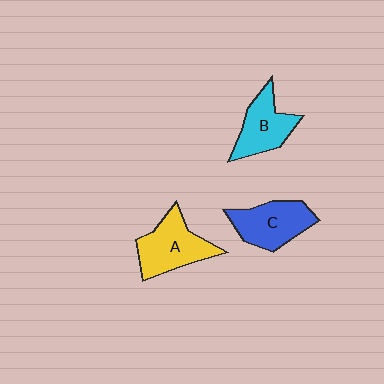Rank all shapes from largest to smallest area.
From largest to smallest: A (yellow), C (blue), B (cyan).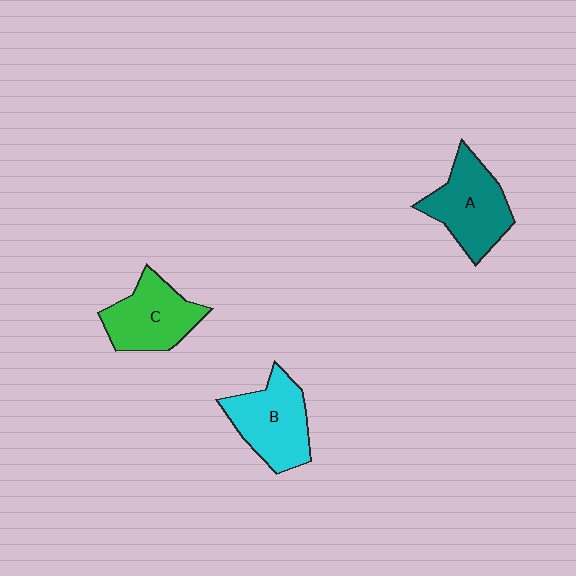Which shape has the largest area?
Shape A (teal).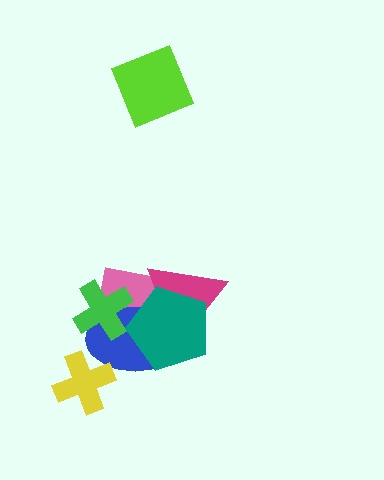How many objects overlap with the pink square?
4 objects overlap with the pink square.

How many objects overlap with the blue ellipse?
5 objects overlap with the blue ellipse.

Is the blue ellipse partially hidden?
Yes, it is partially covered by another shape.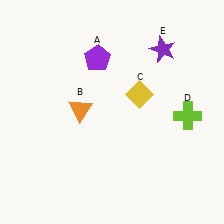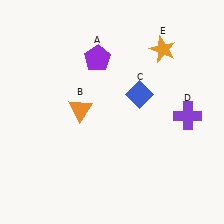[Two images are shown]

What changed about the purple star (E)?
In Image 1, E is purple. In Image 2, it changed to orange.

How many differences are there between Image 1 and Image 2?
There are 3 differences between the two images.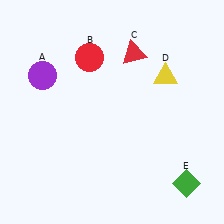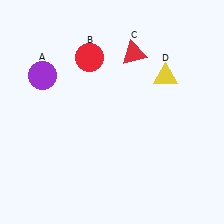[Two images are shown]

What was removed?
The green diamond (E) was removed in Image 2.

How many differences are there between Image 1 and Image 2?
There is 1 difference between the two images.